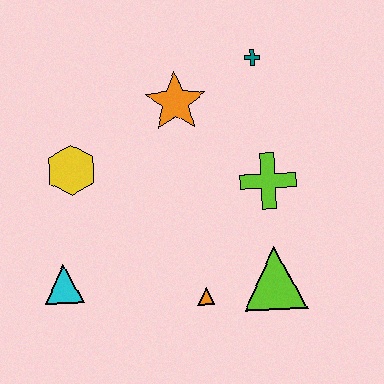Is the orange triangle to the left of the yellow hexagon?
No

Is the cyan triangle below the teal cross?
Yes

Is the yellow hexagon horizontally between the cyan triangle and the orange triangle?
Yes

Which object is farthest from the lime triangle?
The yellow hexagon is farthest from the lime triangle.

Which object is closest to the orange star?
The teal cross is closest to the orange star.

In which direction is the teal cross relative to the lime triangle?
The teal cross is above the lime triangle.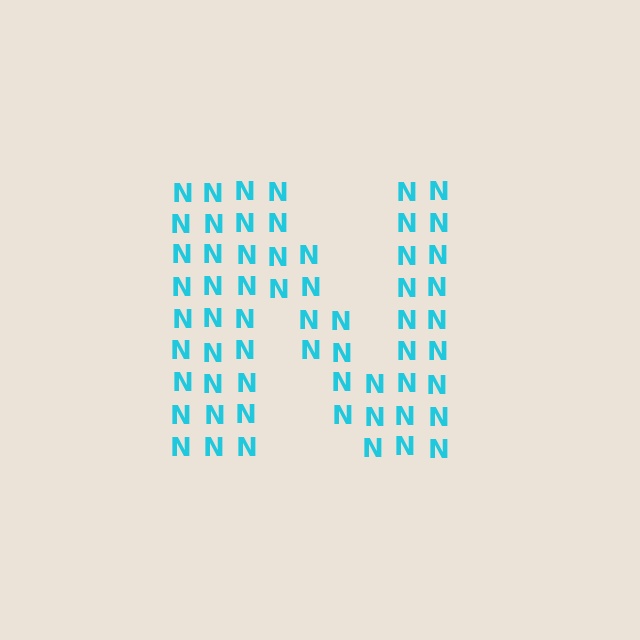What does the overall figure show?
The overall figure shows the letter N.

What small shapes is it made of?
It is made of small letter N's.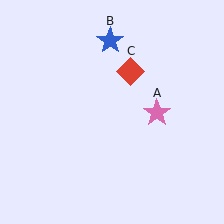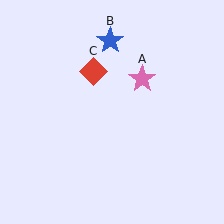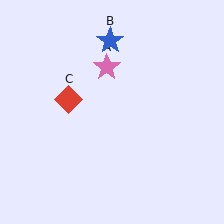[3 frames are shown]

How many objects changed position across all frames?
2 objects changed position: pink star (object A), red diamond (object C).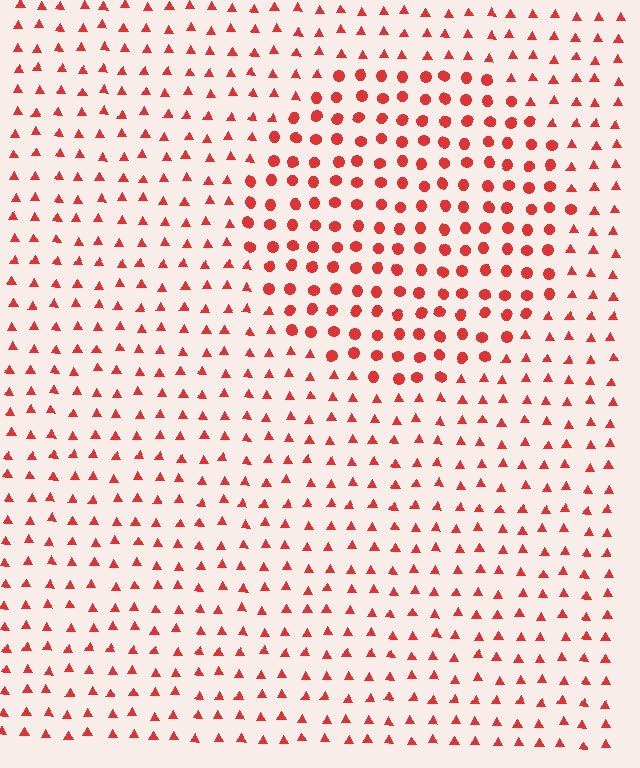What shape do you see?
I see a circle.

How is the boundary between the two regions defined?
The boundary is defined by a change in element shape: circles inside vs. triangles outside. All elements share the same color and spacing.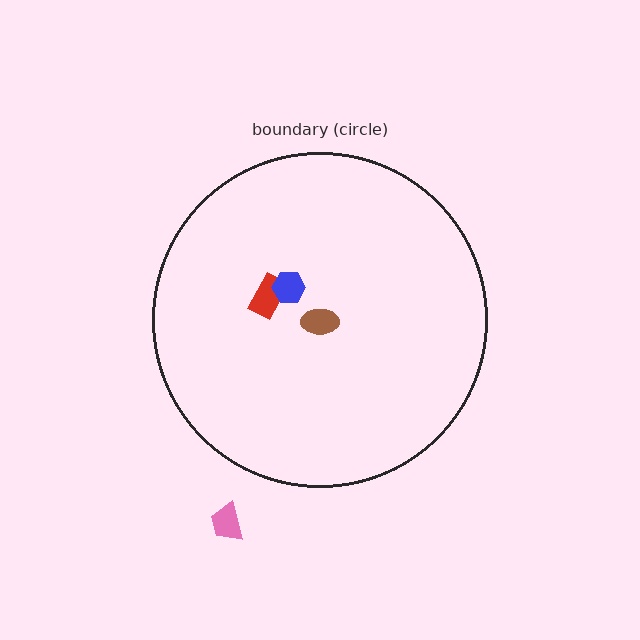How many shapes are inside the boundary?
3 inside, 1 outside.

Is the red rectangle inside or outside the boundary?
Inside.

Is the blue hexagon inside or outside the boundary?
Inside.